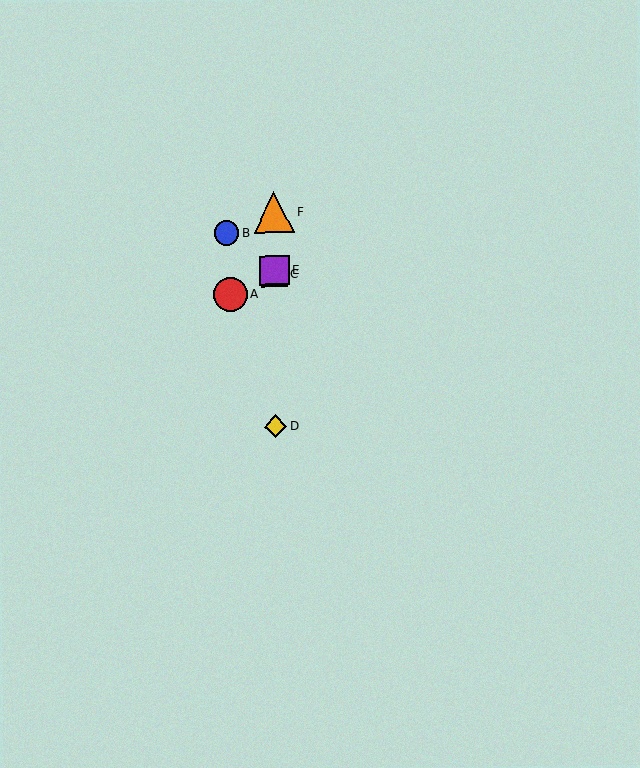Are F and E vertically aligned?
Yes, both are at x≈274.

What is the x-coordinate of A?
Object A is at x≈230.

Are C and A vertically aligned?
No, C is at x≈274 and A is at x≈230.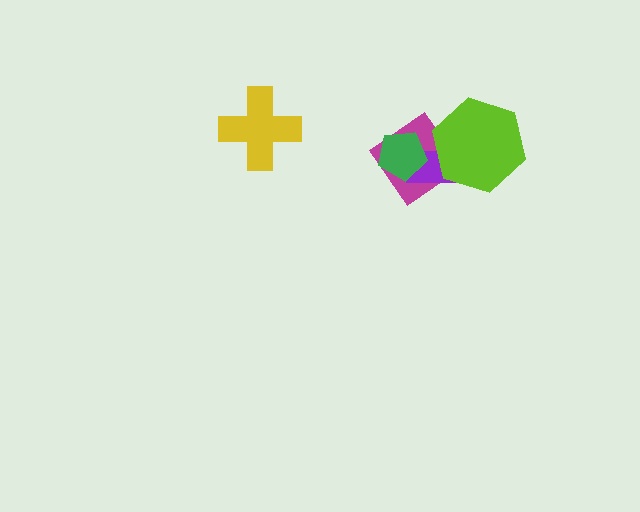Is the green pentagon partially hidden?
No, no other shape covers it.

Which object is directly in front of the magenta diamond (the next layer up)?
The purple rectangle is directly in front of the magenta diamond.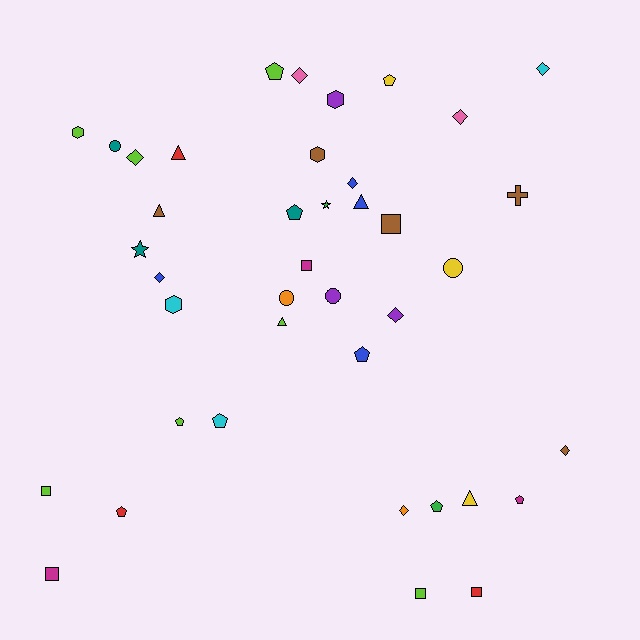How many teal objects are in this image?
There are 3 teal objects.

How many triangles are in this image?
There are 5 triangles.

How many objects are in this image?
There are 40 objects.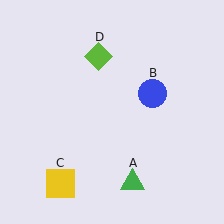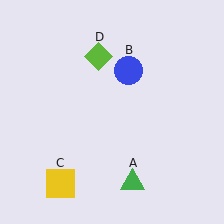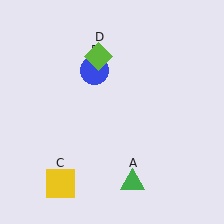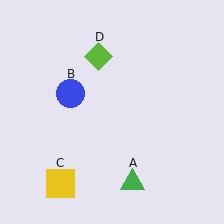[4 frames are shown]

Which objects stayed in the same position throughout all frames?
Green triangle (object A) and yellow square (object C) and lime diamond (object D) remained stationary.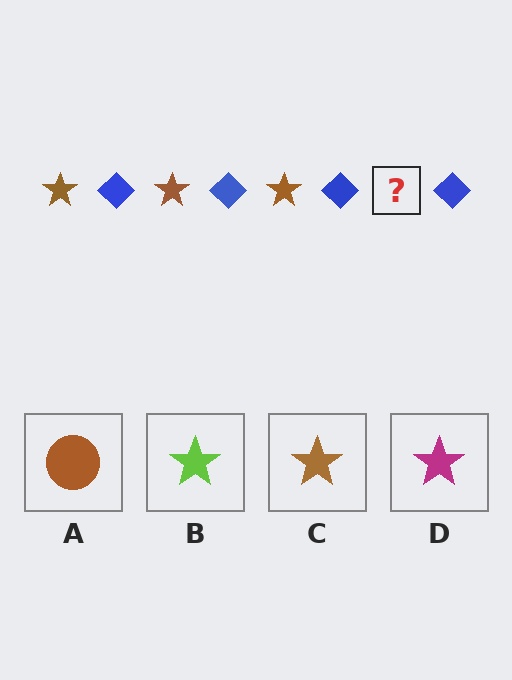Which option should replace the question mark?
Option C.